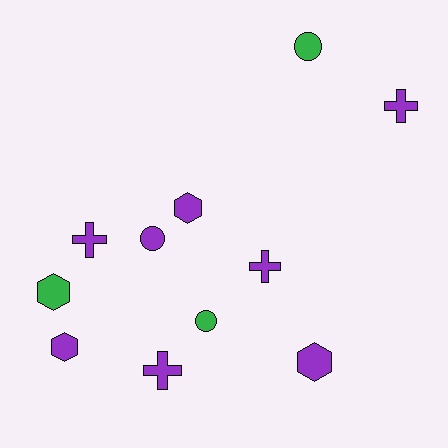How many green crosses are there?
There are no green crosses.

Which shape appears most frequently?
Cross, with 4 objects.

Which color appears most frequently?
Purple, with 8 objects.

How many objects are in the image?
There are 11 objects.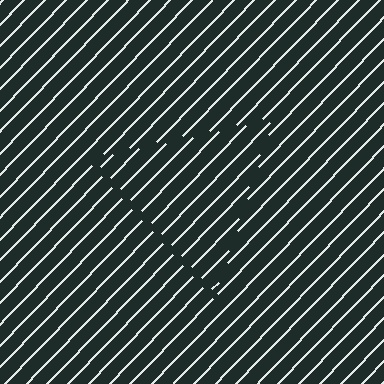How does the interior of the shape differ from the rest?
The interior of the shape contains the same grating, shifted by half a period — the contour is defined by the phase discontinuity where line-ends from the inner and outer gratings abut.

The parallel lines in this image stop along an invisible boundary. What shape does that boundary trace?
An illusory triangle. The interior of the shape contains the same grating, shifted by half a period — the contour is defined by the phase discontinuity where line-ends from the inner and outer gratings abut.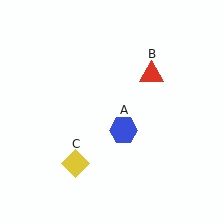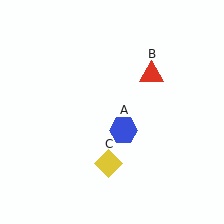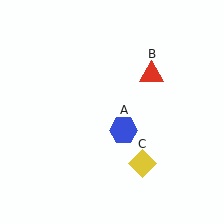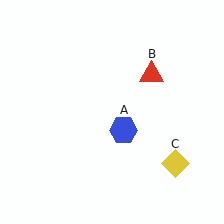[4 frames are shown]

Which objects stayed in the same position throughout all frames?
Blue hexagon (object A) and red triangle (object B) remained stationary.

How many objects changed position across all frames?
1 object changed position: yellow diamond (object C).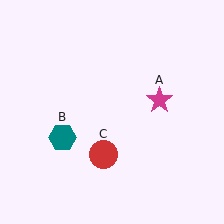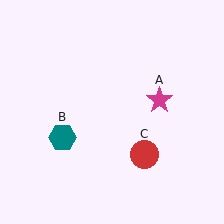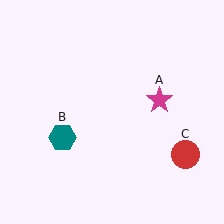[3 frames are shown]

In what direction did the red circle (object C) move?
The red circle (object C) moved right.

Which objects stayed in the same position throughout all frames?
Magenta star (object A) and teal hexagon (object B) remained stationary.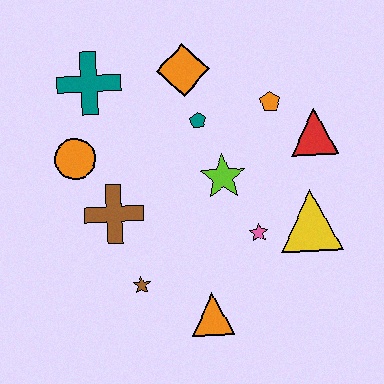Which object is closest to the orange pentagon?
The red triangle is closest to the orange pentagon.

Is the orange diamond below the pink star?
No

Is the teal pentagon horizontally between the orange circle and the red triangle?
Yes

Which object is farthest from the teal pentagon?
The orange triangle is farthest from the teal pentagon.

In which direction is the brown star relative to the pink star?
The brown star is to the left of the pink star.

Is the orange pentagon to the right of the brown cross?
Yes